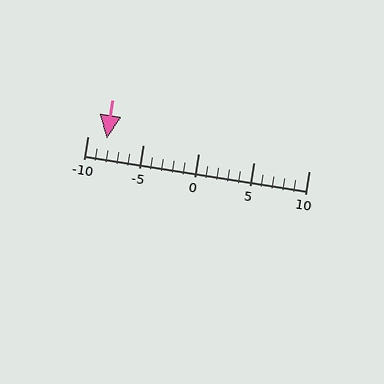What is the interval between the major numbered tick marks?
The major tick marks are spaced 5 units apart.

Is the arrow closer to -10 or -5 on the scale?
The arrow is closer to -10.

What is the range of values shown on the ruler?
The ruler shows values from -10 to 10.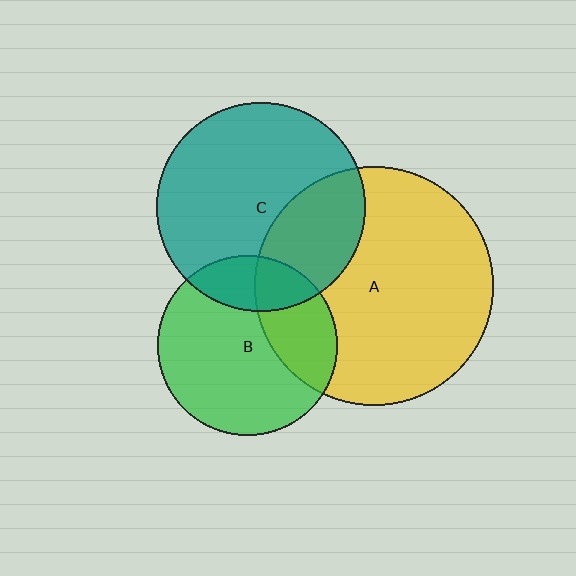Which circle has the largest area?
Circle A (yellow).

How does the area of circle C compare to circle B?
Approximately 1.4 times.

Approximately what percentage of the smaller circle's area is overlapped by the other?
Approximately 30%.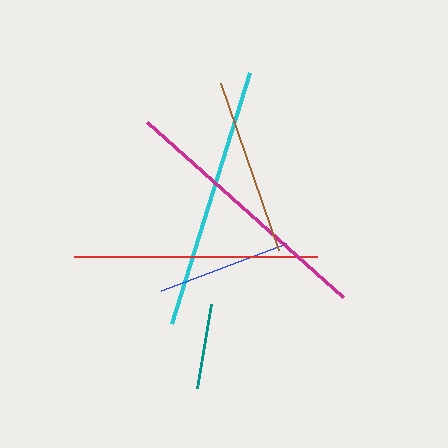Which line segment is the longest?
The cyan line is the longest at approximately 263 pixels.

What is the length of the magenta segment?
The magenta segment is approximately 263 pixels long.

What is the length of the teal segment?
The teal segment is approximately 86 pixels long.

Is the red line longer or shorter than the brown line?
The red line is longer than the brown line.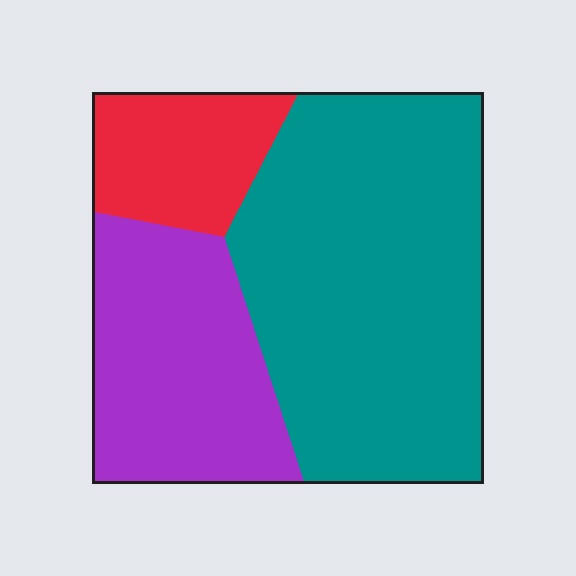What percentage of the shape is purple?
Purple covers around 30% of the shape.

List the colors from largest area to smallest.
From largest to smallest: teal, purple, red.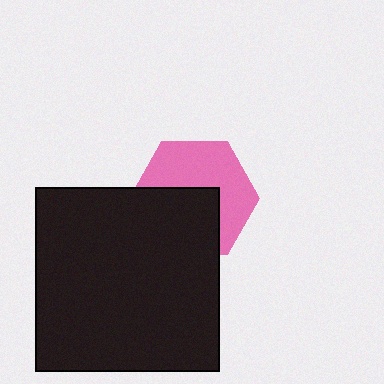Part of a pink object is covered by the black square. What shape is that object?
It is a hexagon.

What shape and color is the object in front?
The object in front is a black square.